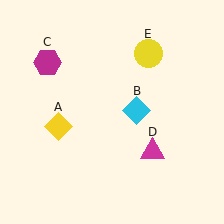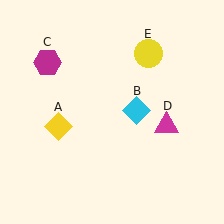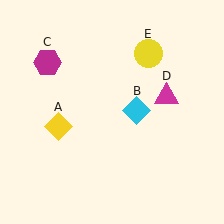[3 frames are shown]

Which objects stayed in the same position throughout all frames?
Yellow diamond (object A) and cyan diamond (object B) and magenta hexagon (object C) and yellow circle (object E) remained stationary.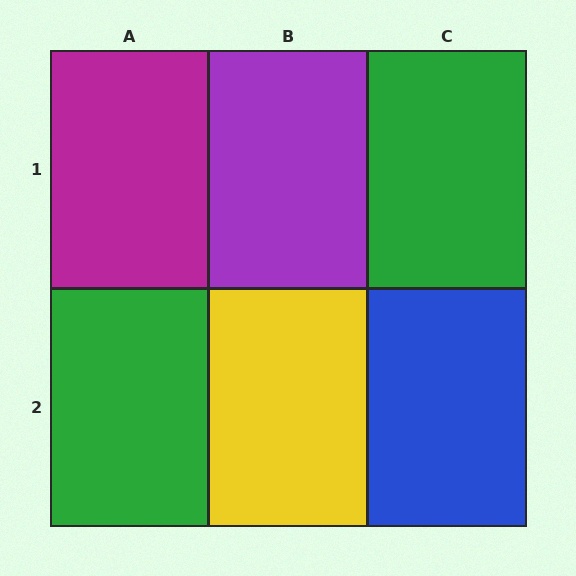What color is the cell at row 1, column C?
Green.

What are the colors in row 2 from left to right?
Green, yellow, blue.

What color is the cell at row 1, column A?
Magenta.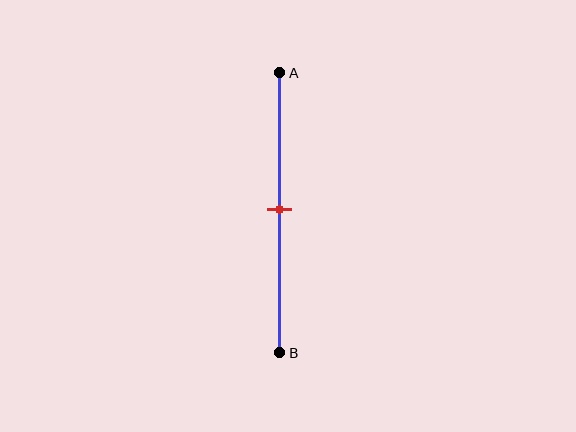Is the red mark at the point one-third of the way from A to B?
No, the mark is at about 50% from A, not at the 33% one-third point.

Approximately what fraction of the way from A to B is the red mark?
The red mark is approximately 50% of the way from A to B.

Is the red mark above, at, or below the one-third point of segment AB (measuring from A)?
The red mark is below the one-third point of segment AB.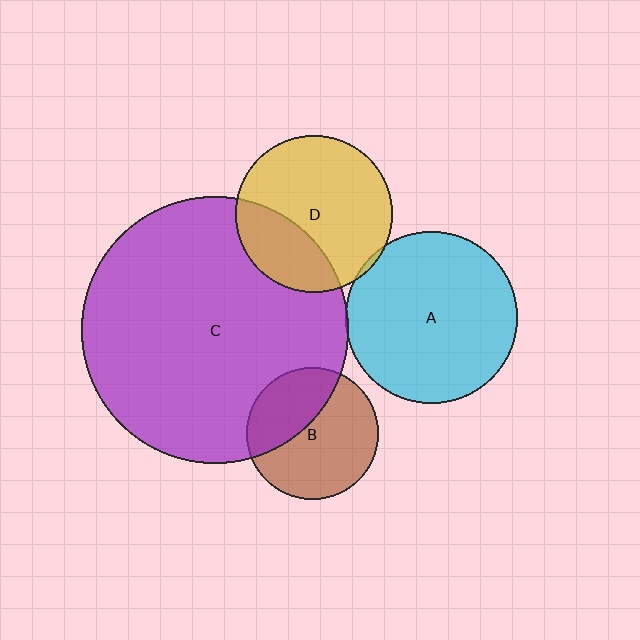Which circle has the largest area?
Circle C (purple).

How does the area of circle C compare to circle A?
Approximately 2.4 times.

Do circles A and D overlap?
Yes.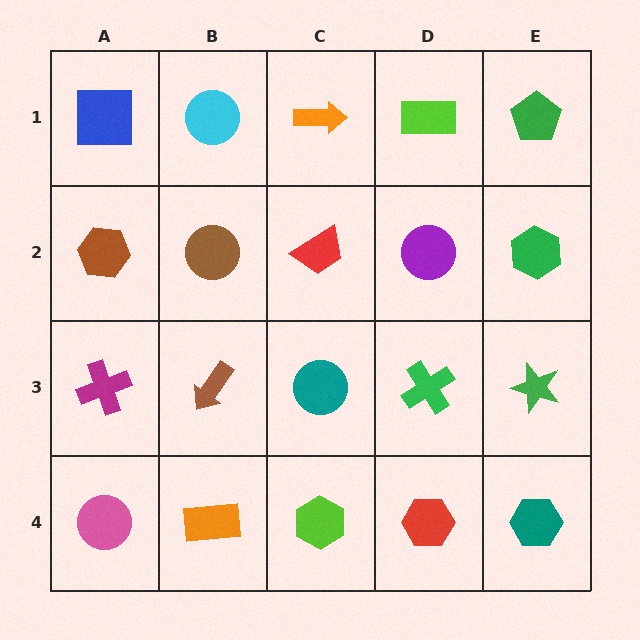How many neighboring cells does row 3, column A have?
3.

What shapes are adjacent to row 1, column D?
A purple circle (row 2, column D), an orange arrow (row 1, column C), a green pentagon (row 1, column E).